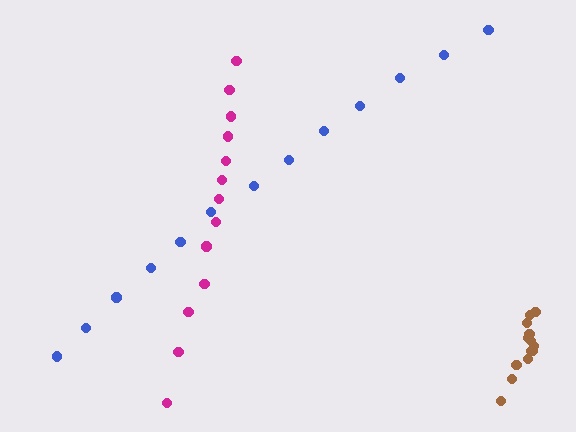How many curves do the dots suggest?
There are 3 distinct paths.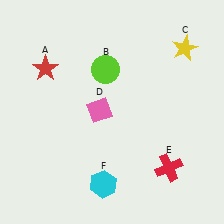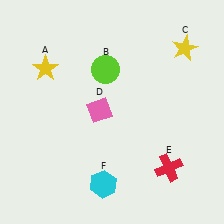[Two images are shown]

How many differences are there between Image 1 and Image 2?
There is 1 difference between the two images.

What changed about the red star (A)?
In Image 1, A is red. In Image 2, it changed to yellow.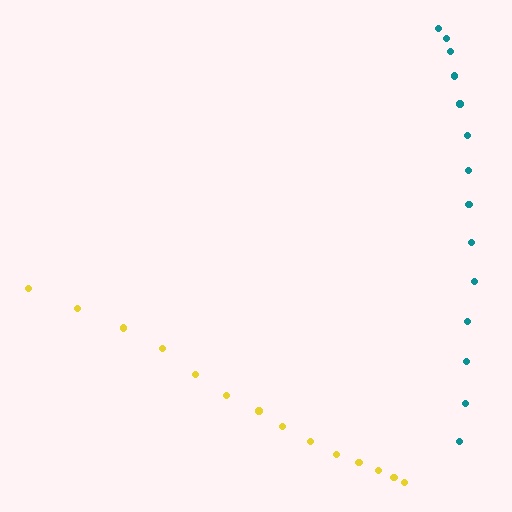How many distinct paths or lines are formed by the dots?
There are 2 distinct paths.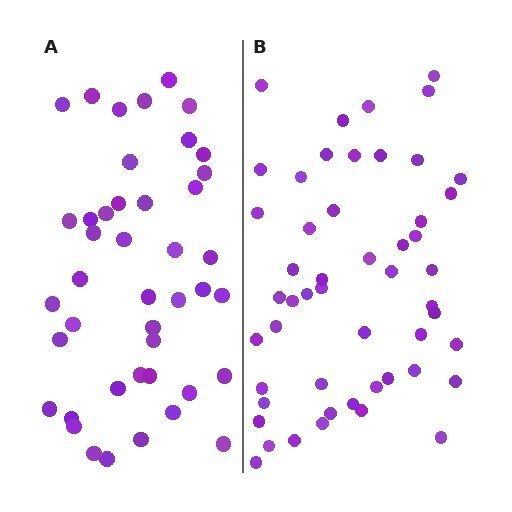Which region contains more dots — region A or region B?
Region B (the right region) has more dots.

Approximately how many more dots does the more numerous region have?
Region B has roughly 8 or so more dots than region A.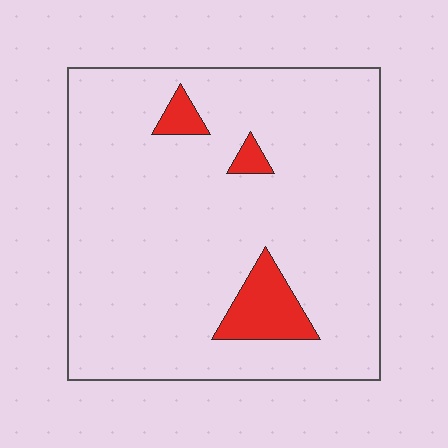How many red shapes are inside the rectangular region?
3.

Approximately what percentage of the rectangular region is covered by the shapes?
Approximately 10%.